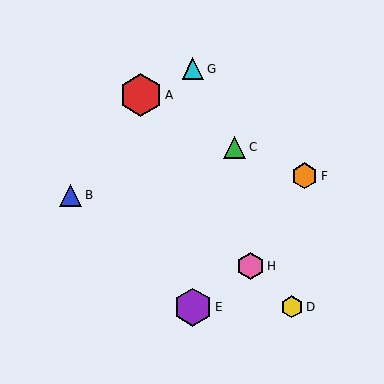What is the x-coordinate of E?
Object E is at x≈193.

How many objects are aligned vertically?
2 objects (E, G) are aligned vertically.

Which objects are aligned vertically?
Objects E, G are aligned vertically.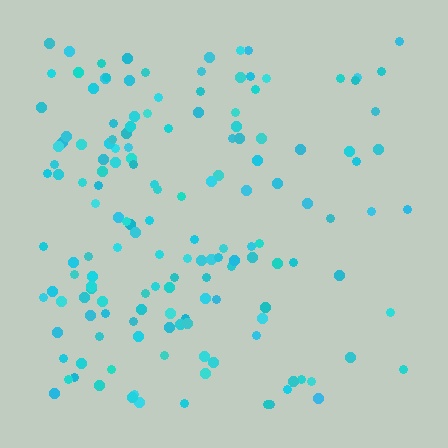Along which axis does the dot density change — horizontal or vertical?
Horizontal.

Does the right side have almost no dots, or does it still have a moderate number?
Still a moderate number, just noticeably fewer than the left.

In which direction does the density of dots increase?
From right to left, with the left side densest.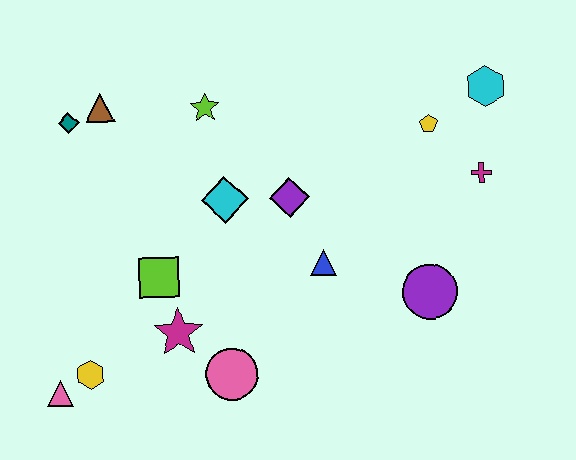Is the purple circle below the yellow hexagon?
No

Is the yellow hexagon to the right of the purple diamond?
No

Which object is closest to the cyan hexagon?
The yellow pentagon is closest to the cyan hexagon.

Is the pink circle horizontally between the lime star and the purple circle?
Yes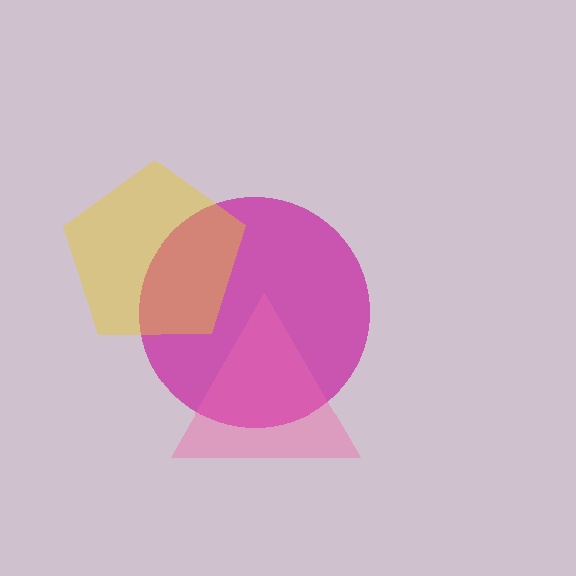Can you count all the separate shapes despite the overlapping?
Yes, there are 3 separate shapes.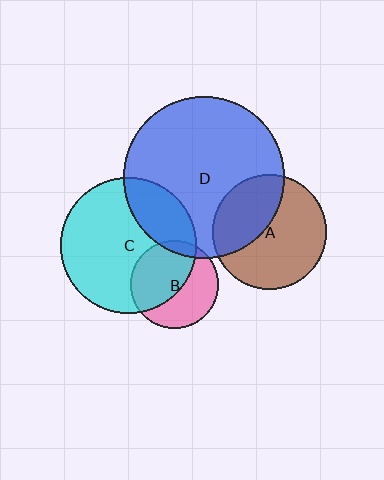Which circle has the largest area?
Circle D (blue).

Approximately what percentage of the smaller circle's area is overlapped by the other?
Approximately 25%.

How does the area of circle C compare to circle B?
Approximately 2.4 times.